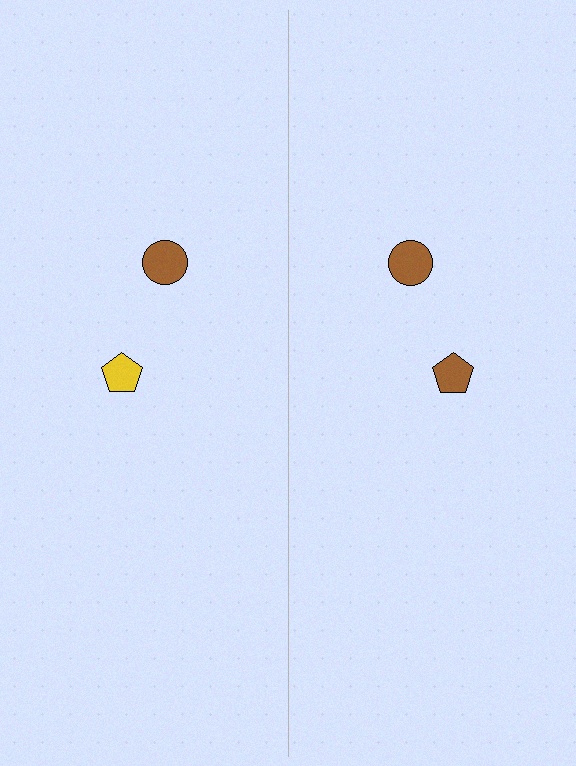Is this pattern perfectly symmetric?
No, the pattern is not perfectly symmetric. The brown pentagon on the right side breaks the symmetry — its mirror counterpart is yellow.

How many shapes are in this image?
There are 4 shapes in this image.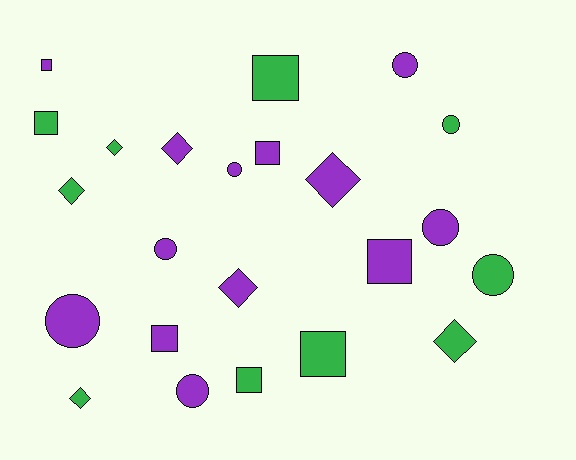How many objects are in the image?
There are 23 objects.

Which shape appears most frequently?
Square, with 8 objects.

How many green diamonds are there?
There are 4 green diamonds.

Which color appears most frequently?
Purple, with 13 objects.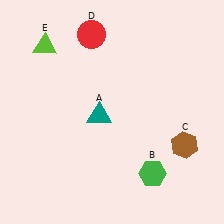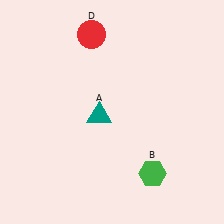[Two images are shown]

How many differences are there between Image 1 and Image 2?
There are 2 differences between the two images.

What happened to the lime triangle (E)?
The lime triangle (E) was removed in Image 2. It was in the top-left area of Image 1.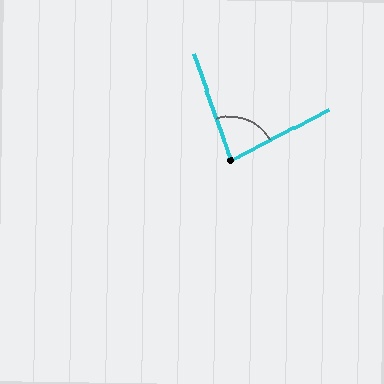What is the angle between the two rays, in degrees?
Approximately 82 degrees.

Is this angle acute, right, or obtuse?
It is acute.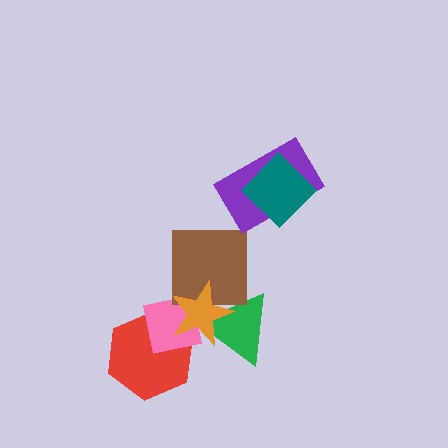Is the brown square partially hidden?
Yes, it is partially covered by another shape.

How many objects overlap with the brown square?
2 objects overlap with the brown square.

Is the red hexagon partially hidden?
Yes, it is partially covered by another shape.